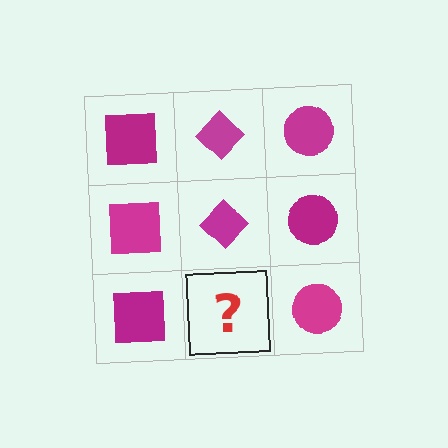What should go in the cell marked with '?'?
The missing cell should contain a magenta diamond.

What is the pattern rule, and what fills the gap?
The rule is that each column has a consistent shape. The gap should be filled with a magenta diamond.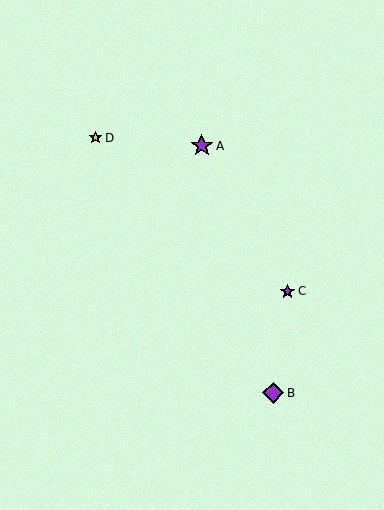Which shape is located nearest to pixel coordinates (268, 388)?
The purple diamond (labeled B) at (273, 393) is nearest to that location.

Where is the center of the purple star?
The center of the purple star is at (202, 146).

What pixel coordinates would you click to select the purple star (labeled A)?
Click at (202, 146) to select the purple star A.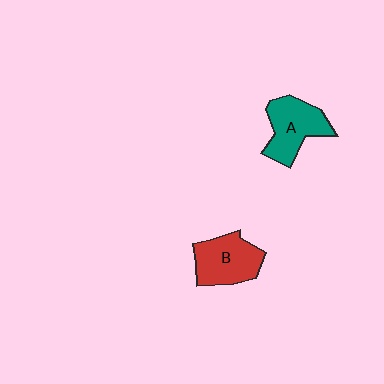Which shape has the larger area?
Shape B (red).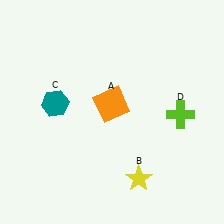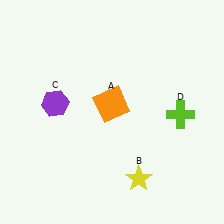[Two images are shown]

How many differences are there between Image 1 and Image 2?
There is 1 difference between the two images.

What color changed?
The hexagon (C) changed from teal in Image 1 to purple in Image 2.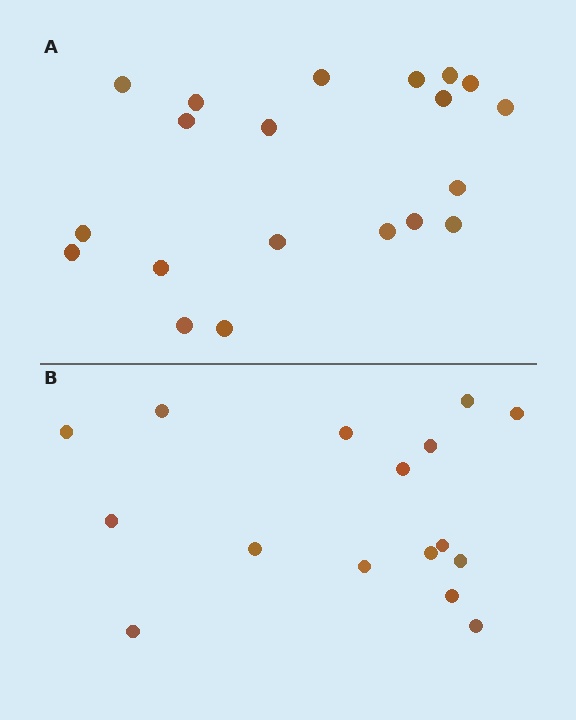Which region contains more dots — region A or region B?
Region A (the top region) has more dots.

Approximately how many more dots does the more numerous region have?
Region A has about 4 more dots than region B.